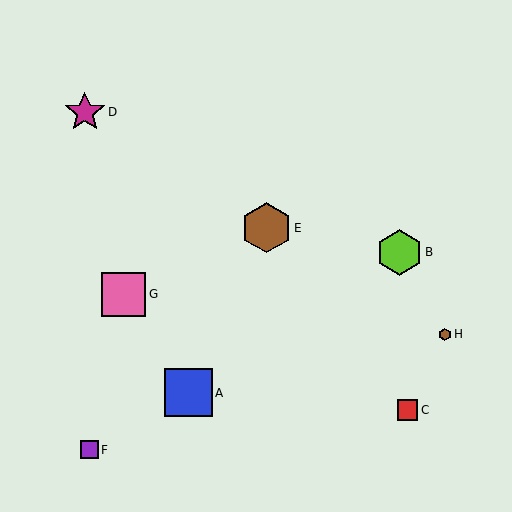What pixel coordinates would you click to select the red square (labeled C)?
Click at (408, 410) to select the red square C.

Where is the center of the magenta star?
The center of the magenta star is at (85, 112).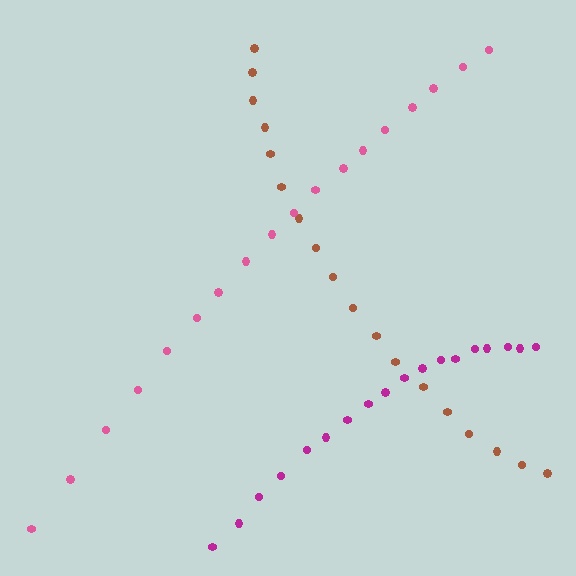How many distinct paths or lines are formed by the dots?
There are 3 distinct paths.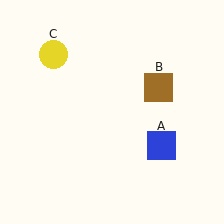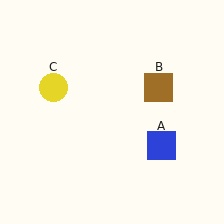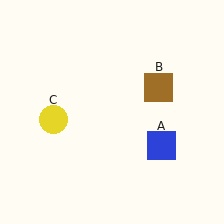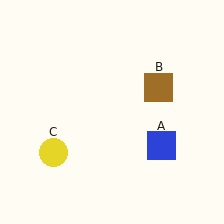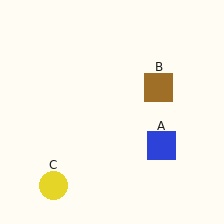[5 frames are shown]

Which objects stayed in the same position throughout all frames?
Blue square (object A) and brown square (object B) remained stationary.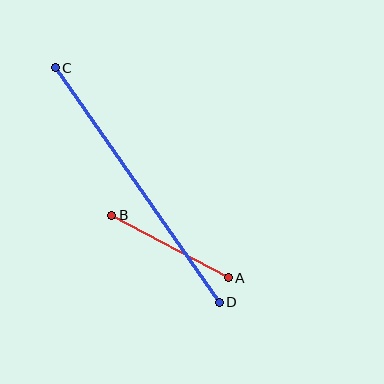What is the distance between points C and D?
The distance is approximately 286 pixels.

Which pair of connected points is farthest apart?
Points C and D are farthest apart.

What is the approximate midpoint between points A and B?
The midpoint is at approximately (170, 247) pixels.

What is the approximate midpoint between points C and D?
The midpoint is at approximately (137, 185) pixels.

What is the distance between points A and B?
The distance is approximately 132 pixels.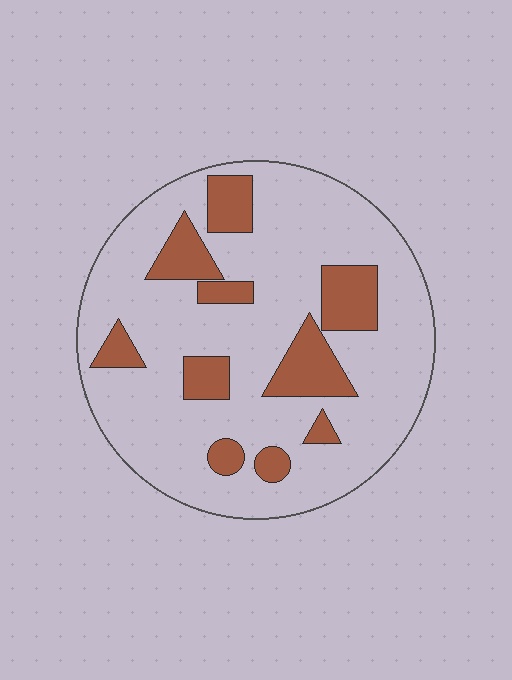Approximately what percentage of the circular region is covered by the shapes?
Approximately 20%.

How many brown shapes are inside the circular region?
10.